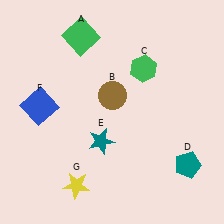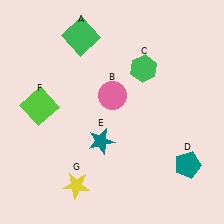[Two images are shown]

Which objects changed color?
B changed from brown to pink. F changed from blue to lime.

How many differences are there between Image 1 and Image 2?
There are 2 differences between the two images.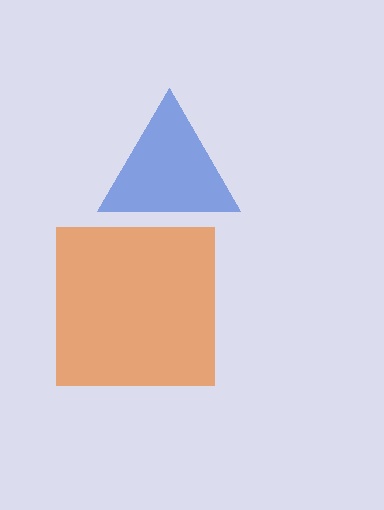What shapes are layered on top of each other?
The layered shapes are: an orange square, a blue triangle.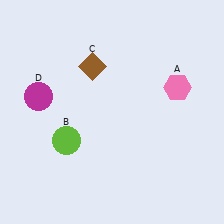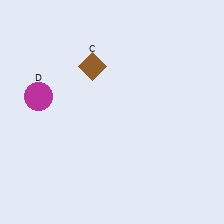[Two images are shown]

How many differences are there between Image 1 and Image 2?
There are 2 differences between the two images.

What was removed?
The lime circle (B), the pink hexagon (A) were removed in Image 2.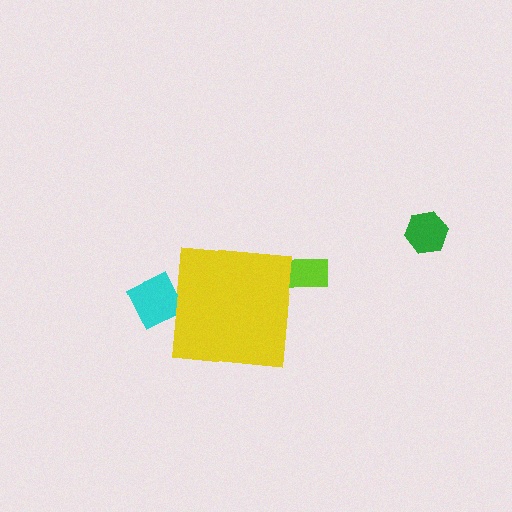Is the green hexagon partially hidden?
No, the green hexagon is fully visible.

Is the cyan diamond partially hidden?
Yes, the cyan diamond is partially hidden behind the yellow square.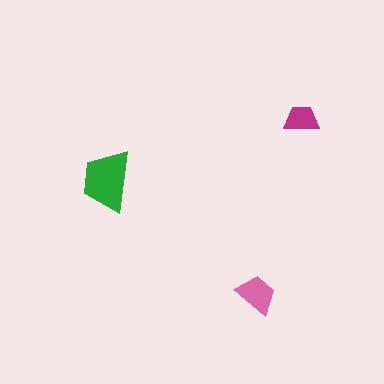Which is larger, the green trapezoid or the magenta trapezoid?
The green one.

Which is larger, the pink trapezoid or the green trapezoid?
The green one.